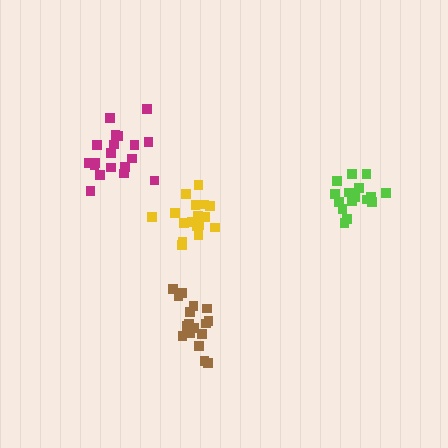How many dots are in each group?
Group 1: 19 dots, Group 2: 17 dots, Group 3: 17 dots, Group 4: 17 dots (70 total).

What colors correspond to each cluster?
The clusters are colored: magenta, lime, yellow, brown.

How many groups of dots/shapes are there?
There are 4 groups.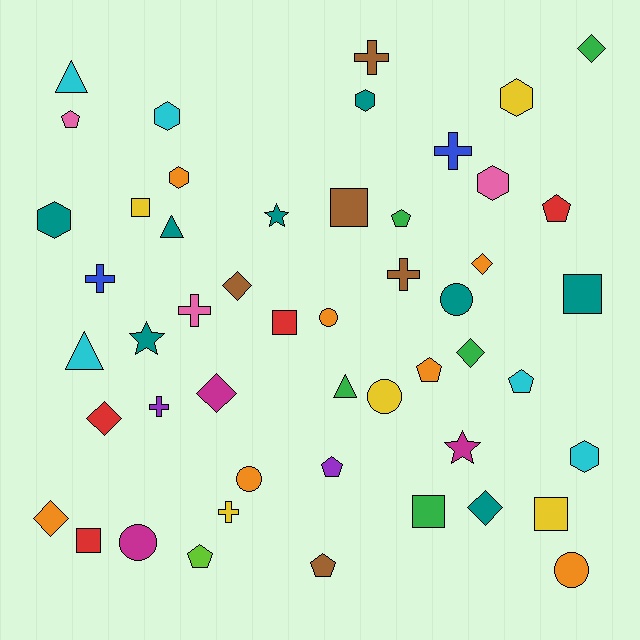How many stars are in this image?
There are 3 stars.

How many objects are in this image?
There are 50 objects.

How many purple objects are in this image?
There are 2 purple objects.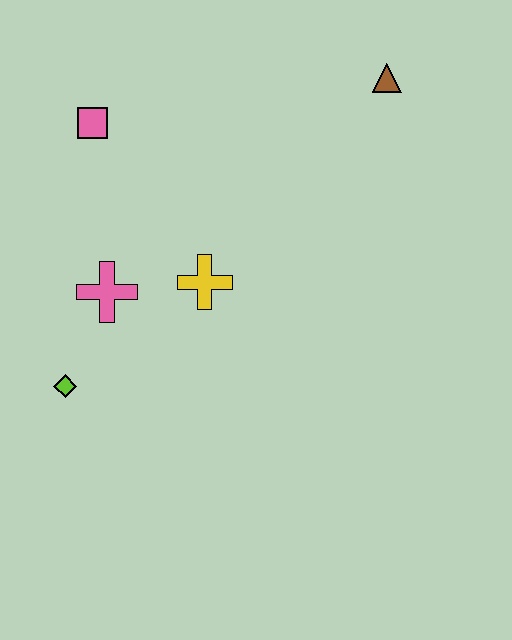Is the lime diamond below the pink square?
Yes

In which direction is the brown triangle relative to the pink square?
The brown triangle is to the right of the pink square.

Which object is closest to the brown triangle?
The yellow cross is closest to the brown triangle.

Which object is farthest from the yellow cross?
The brown triangle is farthest from the yellow cross.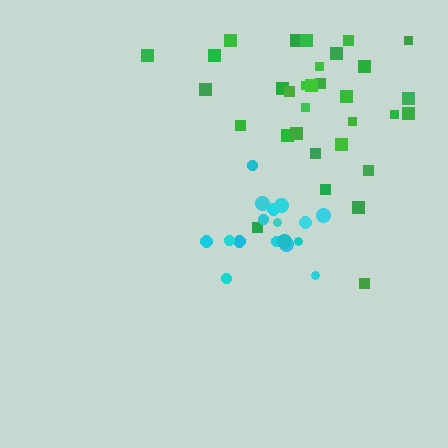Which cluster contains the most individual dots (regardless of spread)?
Green (32).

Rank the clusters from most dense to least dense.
cyan, green.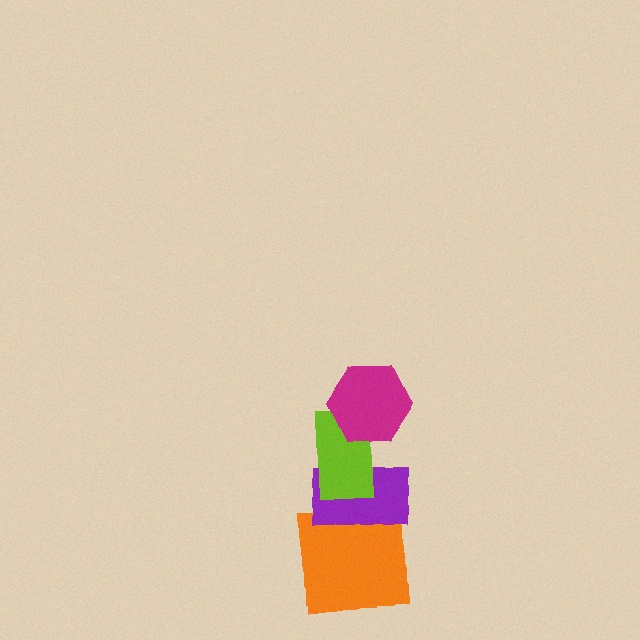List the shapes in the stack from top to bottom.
From top to bottom: the magenta hexagon, the lime rectangle, the purple rectangle, the orange square.